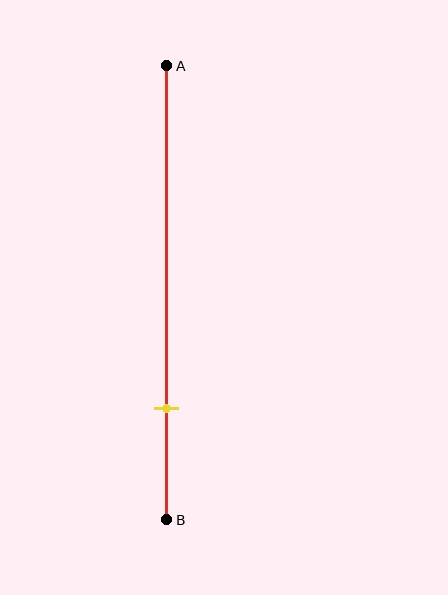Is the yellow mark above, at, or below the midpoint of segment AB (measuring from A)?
The yellow mark is below the midpoint of segment AB.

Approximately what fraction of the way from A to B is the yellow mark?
The yellow mark is approximately 75% of the way from A to B.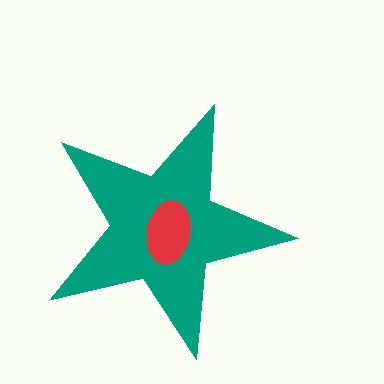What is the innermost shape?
The red ellipse.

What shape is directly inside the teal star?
The red ellipse.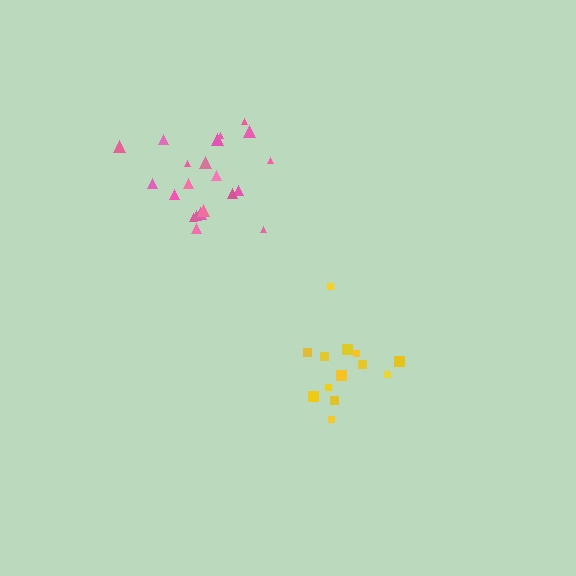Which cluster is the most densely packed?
Pink.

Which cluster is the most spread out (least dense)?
Yellow.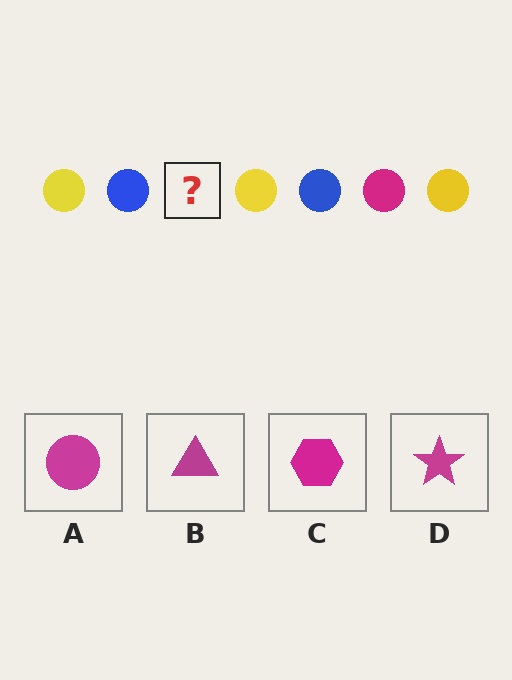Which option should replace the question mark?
Option A.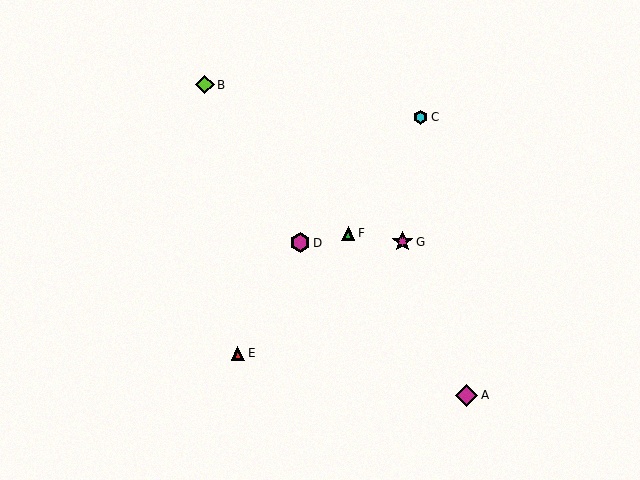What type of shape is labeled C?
Shape C is a cyan hexagon.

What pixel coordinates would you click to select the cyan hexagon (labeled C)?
Click at (421, 117) to select the cyan hexagon C.